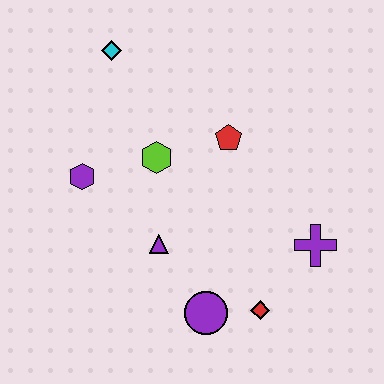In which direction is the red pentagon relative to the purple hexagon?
The red pentagon is to the right of the purple hexagon.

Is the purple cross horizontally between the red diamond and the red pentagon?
No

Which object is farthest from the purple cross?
The cyan diamond is farthest from the purple cross.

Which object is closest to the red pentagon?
The lime hexagon is closest to the red pentagon.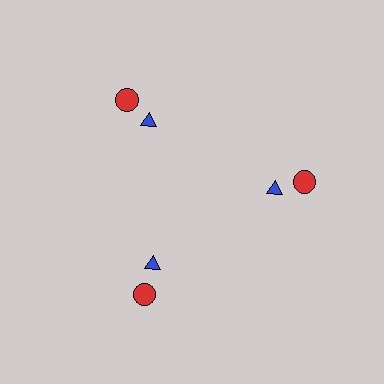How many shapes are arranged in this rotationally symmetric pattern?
There are 6 shapes, arranged in 3 groups of 2.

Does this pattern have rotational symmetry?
Yes, this pattern has 3-fold rotational symmetry. It looks the same after rotating 120 degrees around the center.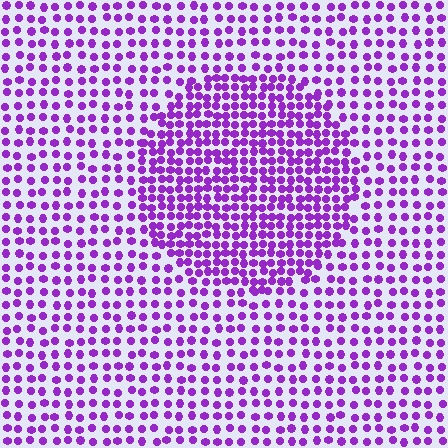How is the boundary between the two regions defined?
The boundary is defined by a change in element density (approximately 1.8x ratio). All elements are the same color, size, and shape.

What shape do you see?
I see a circle.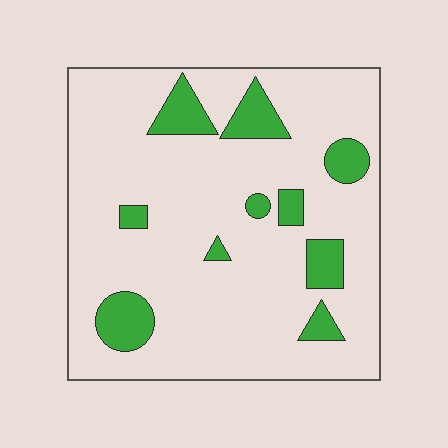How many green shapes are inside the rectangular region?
10.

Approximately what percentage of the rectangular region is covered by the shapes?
Approximately 15%.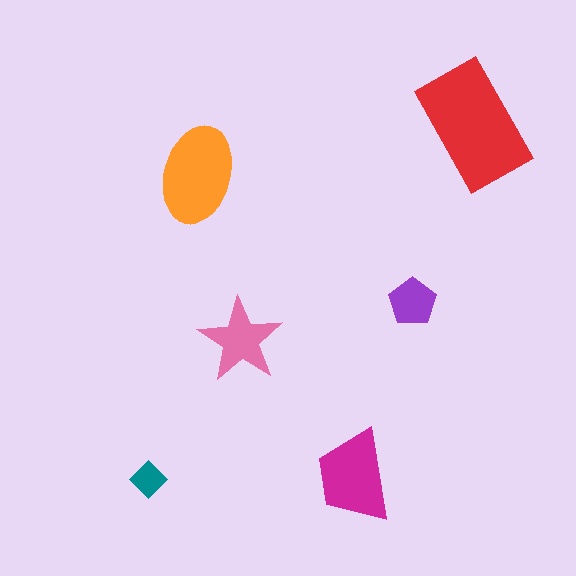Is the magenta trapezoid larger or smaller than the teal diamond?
Larger.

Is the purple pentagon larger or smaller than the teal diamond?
Larger.